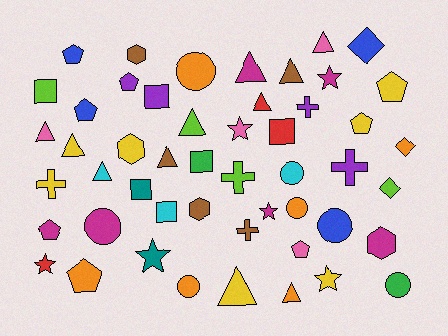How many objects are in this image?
There are 50 objects.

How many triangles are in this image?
There are 11 triangles.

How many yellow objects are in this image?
There are 7 yellow objects.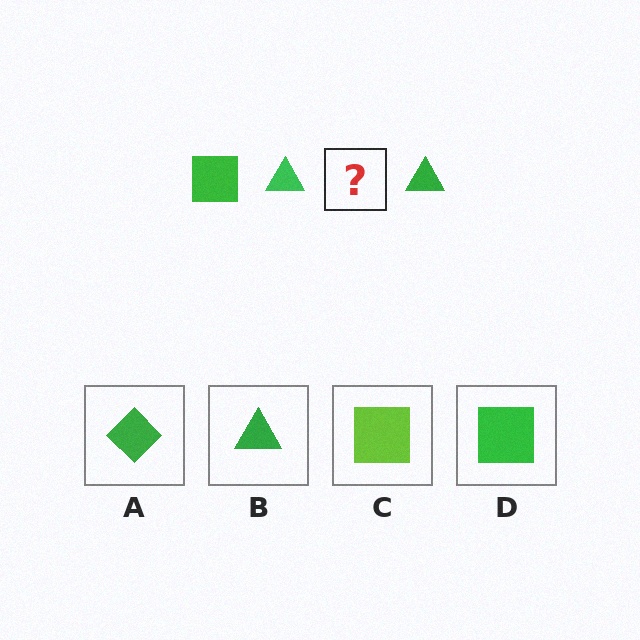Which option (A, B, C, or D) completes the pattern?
D.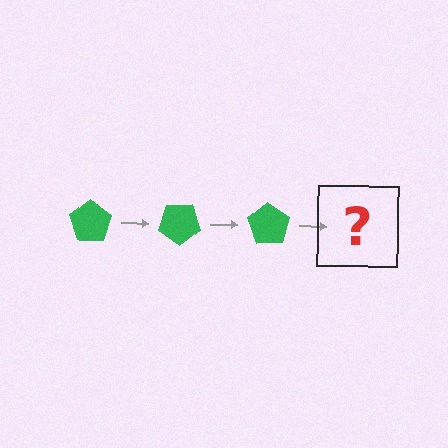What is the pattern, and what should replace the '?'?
The pattern is that the pentagon rotates 35 degrees each step. The '?' should be a green pentagon rotated 105 degrees.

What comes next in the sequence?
The next element should be a green pentagon rotated 105 degrees.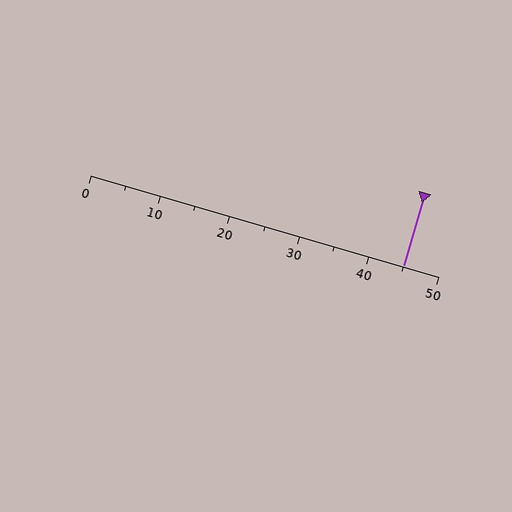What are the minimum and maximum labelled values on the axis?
The axis runs from 0 to 50.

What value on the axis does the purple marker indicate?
The marker indicates approximately 45.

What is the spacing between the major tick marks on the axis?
The major ticks are spaced 10 apart.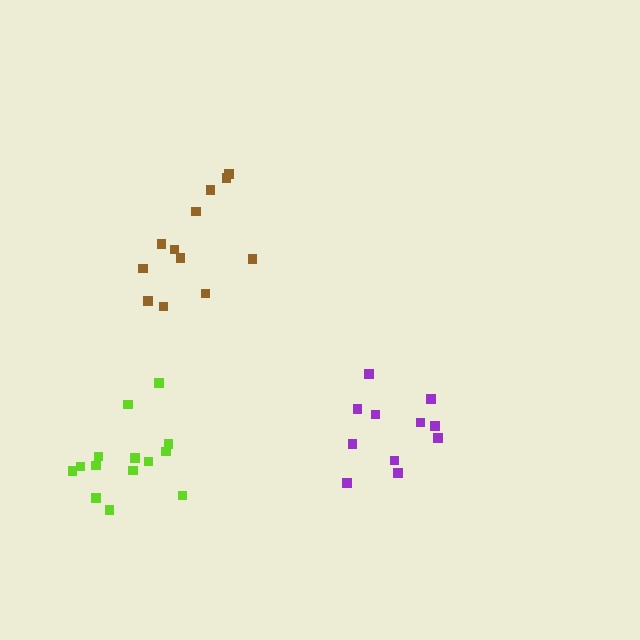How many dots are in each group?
Group 1: 11 dots, Group 2: 14 dots, Group 3: 12 dots (37 total).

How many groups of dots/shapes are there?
There are 3 groups.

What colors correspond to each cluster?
The clusters are colored: purple, lime, brown.